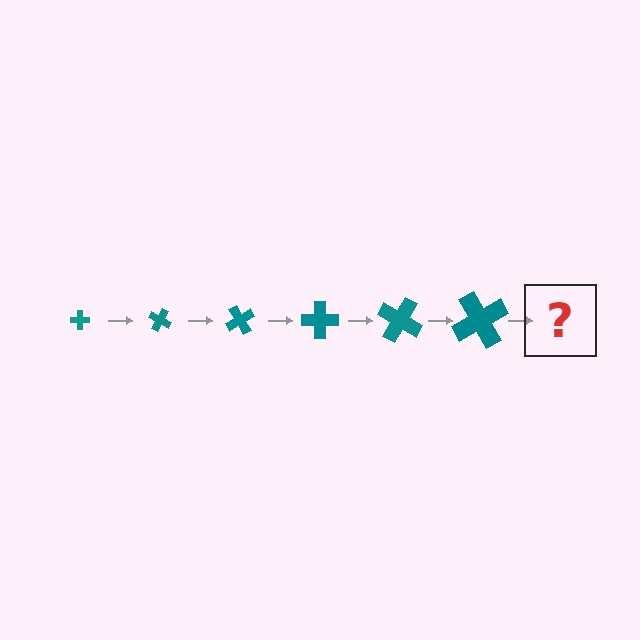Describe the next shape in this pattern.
It should be a cross, larger than the previous one and rotated 180 degrees from the start.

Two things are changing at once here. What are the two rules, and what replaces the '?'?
The two rules are that the cross grows larger each step and it rotates 30 degrees each step. The '?' should be a cross, larger than the previous one and rotated 180 degrees from the start.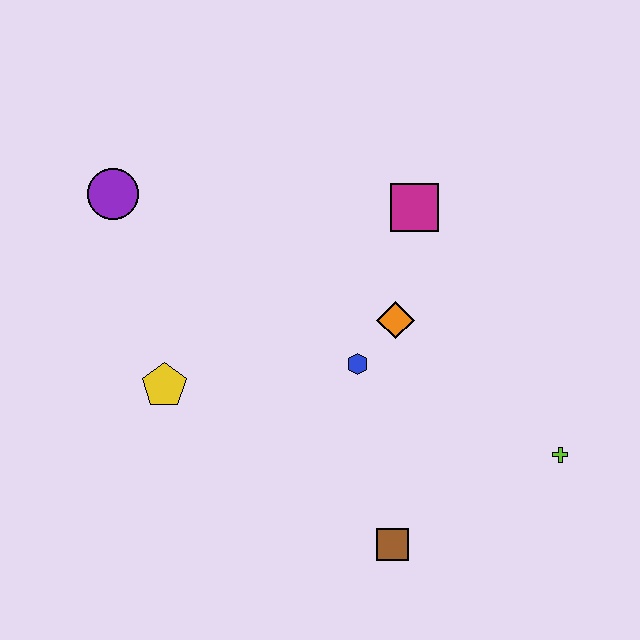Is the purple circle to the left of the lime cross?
Yes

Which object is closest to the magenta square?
The orange diamond is closest to the magenta square.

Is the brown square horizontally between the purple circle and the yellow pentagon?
No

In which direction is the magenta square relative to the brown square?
The magenta square is above the brown square.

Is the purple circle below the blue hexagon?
No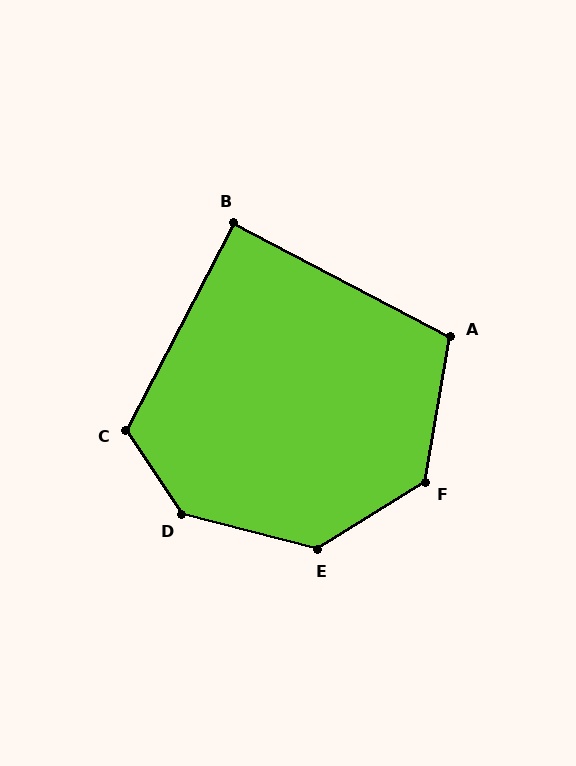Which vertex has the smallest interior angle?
B, at approximately 90 degrees.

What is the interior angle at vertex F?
Approximately 132 degrees (obtuse).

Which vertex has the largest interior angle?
D, at approximately 138 degrees.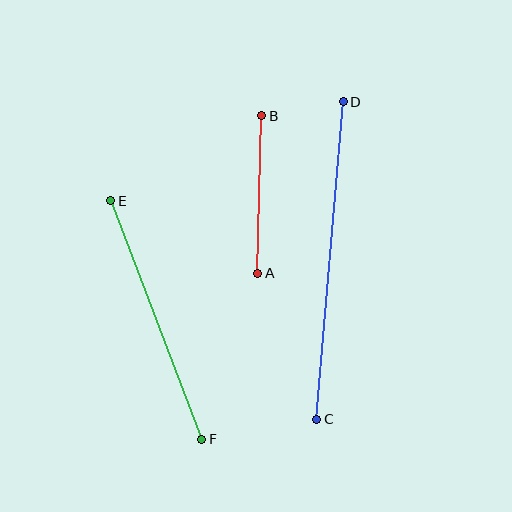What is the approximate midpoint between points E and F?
The midpoint is at approximately (156, 320) pixels.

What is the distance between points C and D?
The distance is approximately 319 pixels.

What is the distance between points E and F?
The distance is approximately 255 pixels.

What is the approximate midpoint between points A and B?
The midpoint is at approximately (260, 195) pixels.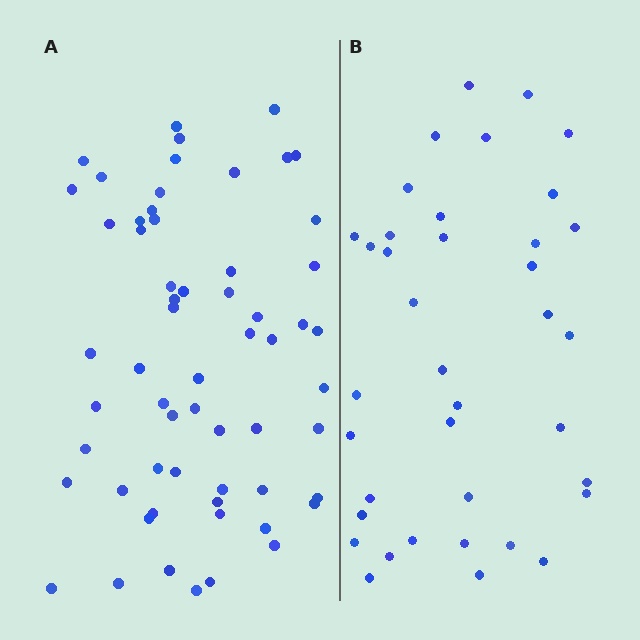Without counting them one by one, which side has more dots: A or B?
Region A (the left region) has more dots.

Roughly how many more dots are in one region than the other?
Region A has approximately 20 more dots than region B.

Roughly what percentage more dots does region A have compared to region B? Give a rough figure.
About 60% more.